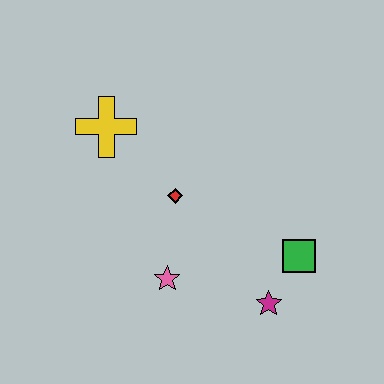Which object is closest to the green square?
The magenta star is closest to the green square.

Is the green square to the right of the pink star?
Yes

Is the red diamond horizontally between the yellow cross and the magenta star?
Yes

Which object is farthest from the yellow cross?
The magenta star is farthest from the yellow cross.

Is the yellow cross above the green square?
Yes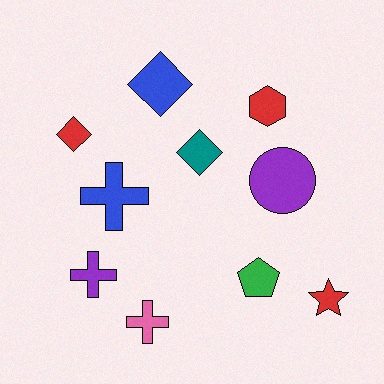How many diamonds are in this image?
There are 3 diamonds.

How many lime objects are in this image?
There are no lime objects.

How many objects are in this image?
There are 10 objects.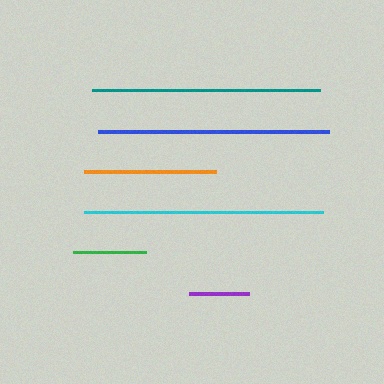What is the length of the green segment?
The green segment is approximately 74 pixels long.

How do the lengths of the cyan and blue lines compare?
The cyan and blue lines are approximately the same length.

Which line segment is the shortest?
The purple line is the shortest at approximately 60 pixels.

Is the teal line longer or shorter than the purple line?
The teal line is longer than the purple line.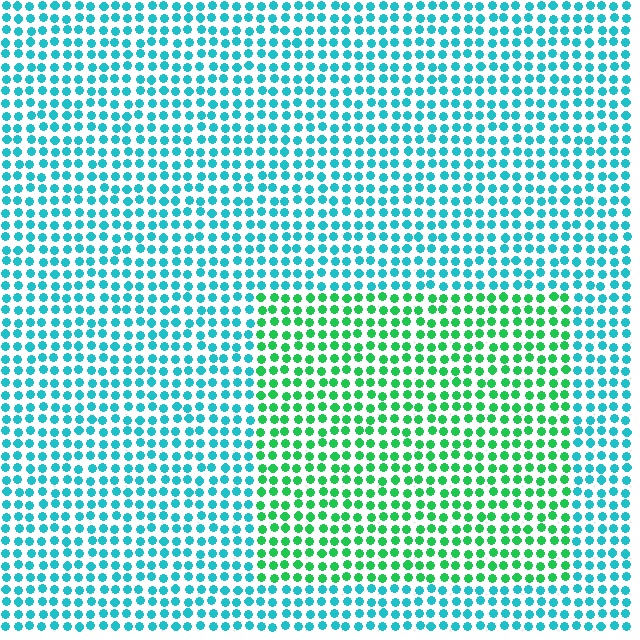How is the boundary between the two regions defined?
The boundary is defined purely by a slight shift in hue (about 45 degrees). Spacing, size, and orientation are identical on both sides.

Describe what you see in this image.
The image is filled with small cyan elements in a uniform arrangement. A rectangle-shaped region is visible where the elements are tinted to a slightly different hue, forming a subtle color boundary.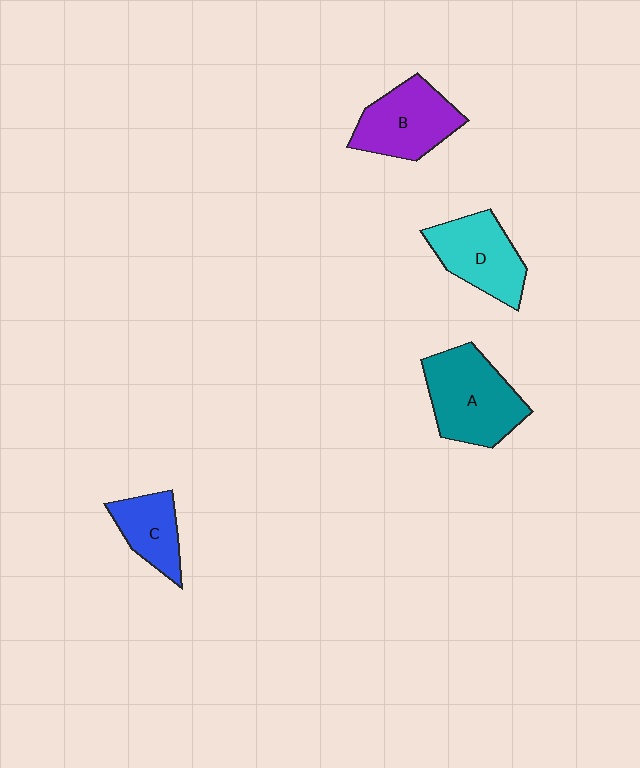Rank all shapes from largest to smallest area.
From largest to smallest: A (teal), B (purple), D (cyan), C (blue).